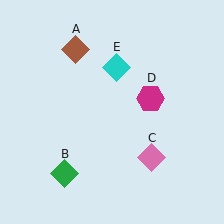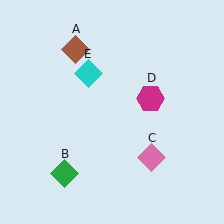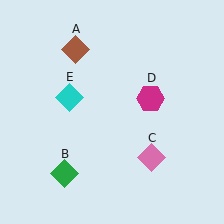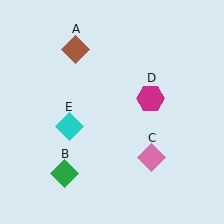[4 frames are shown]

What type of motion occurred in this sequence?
The cyan diamond (object E) rotated counterclockwise around the center of the scene.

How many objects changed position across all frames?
1 object changed position: cyan diamond (object E).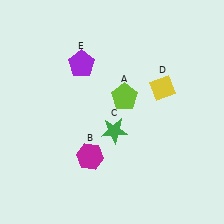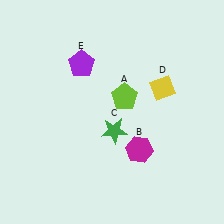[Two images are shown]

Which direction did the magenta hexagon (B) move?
The magenta hexagon (B) moved right.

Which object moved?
The magenta hexagon (B) moved right.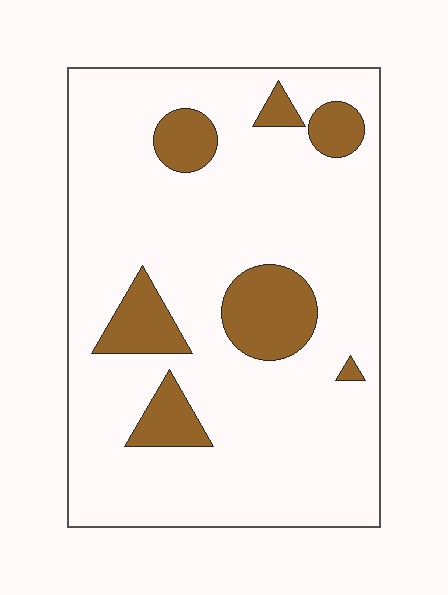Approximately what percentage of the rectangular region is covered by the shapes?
Approximately 15%.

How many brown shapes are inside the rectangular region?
7.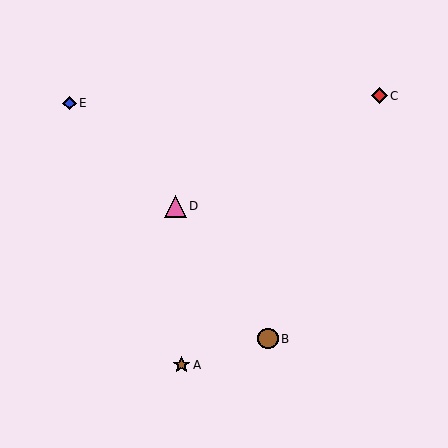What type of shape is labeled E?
Shape E is a blue diamond.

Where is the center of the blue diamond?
The center of the blue diamond is at (69, 103).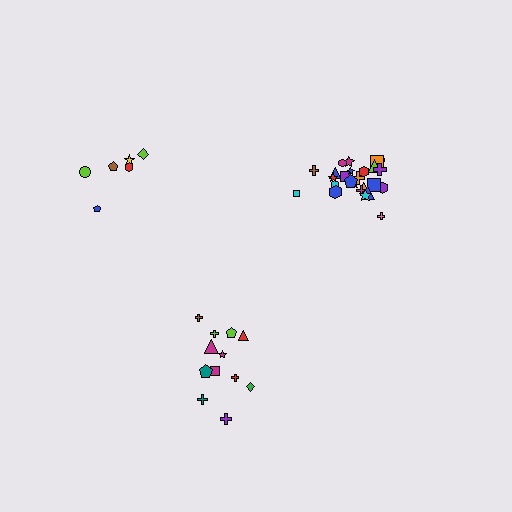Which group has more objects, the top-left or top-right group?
The top-right group.